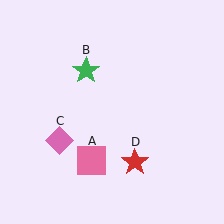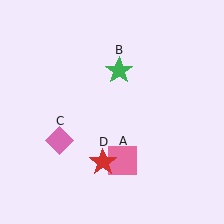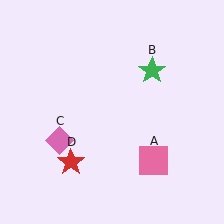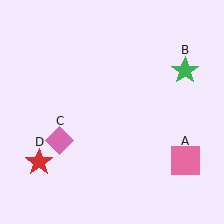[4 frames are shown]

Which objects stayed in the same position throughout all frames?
Pink diamond (object C) remained stationary.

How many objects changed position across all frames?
3 objects changed position: pink square (object A), green star (object B), red star (object D).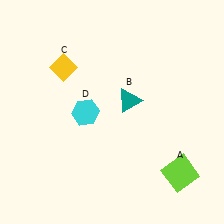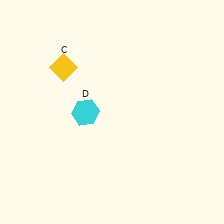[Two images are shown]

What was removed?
The teal triangle (B), the lime square (A) were removed in Image 2.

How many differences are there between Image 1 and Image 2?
There are 2 differences between the two images.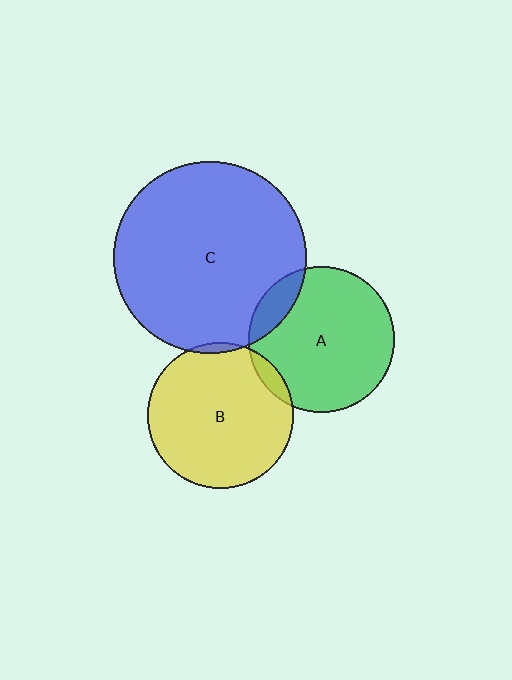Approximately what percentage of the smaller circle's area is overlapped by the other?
Approximately 5%.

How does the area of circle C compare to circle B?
Approximately 1.7 times.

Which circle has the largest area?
Circle C (blue).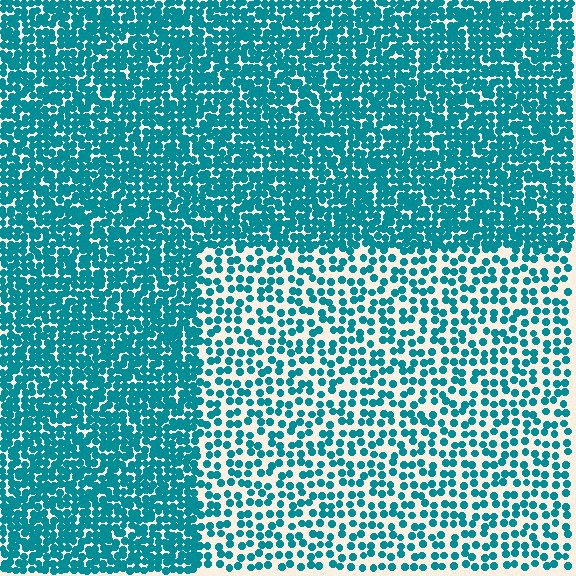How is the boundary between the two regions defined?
The boundary is defined by a change in element density (approximately 2.1x ratio). All elements are the same color, size, and shape.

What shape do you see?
I see a rectangle.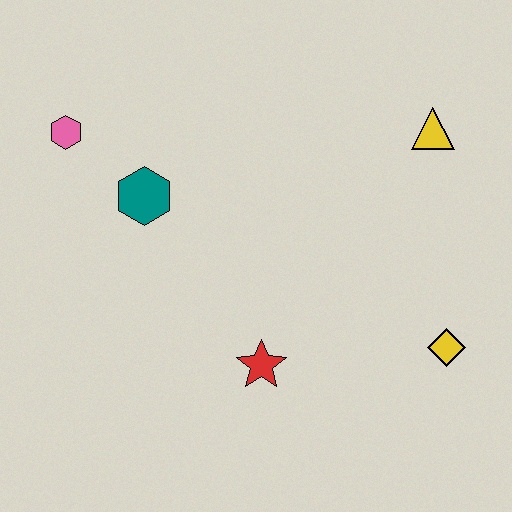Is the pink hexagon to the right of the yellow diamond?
No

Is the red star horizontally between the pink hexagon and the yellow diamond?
Yes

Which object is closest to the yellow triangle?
The yellow diamond is closest to the yellow triangle.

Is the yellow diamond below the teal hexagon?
Yes